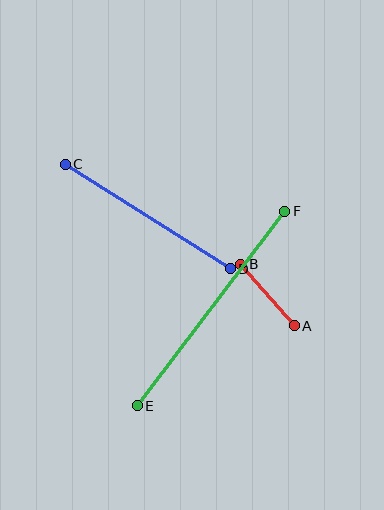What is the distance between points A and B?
The distance is approximately 82 pixels.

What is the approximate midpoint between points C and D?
The midpoint is at approximately (148, 217) pixels.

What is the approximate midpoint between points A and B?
The midpoint is at approximately (267, 295) pixels.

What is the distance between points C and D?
The distance is approximately 195 pixels.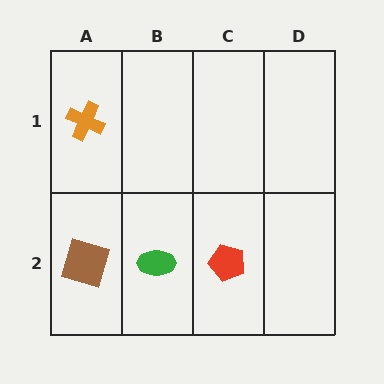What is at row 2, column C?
A red pentagon.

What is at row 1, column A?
An orange cross.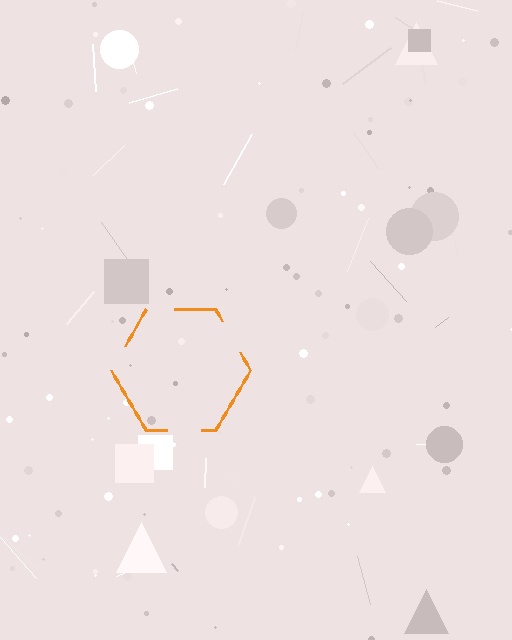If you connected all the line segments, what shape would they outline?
They would outline a hexagon.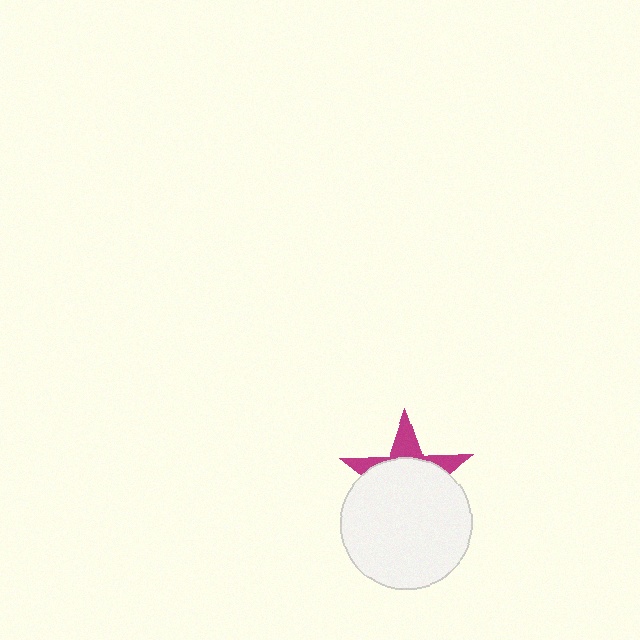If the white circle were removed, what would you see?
You would see the complete magenta star.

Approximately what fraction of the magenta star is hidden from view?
Roughly 70% of the magenta star is hidden behind the white circle.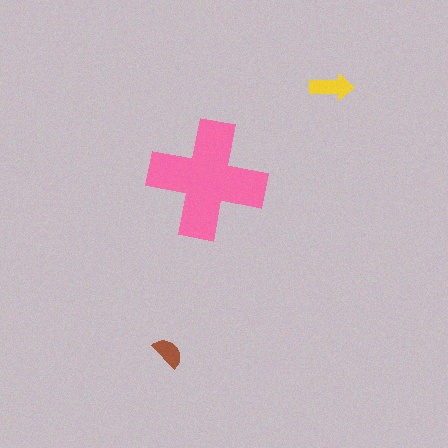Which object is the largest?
The pink cross.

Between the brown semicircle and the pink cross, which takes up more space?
The pink cross.